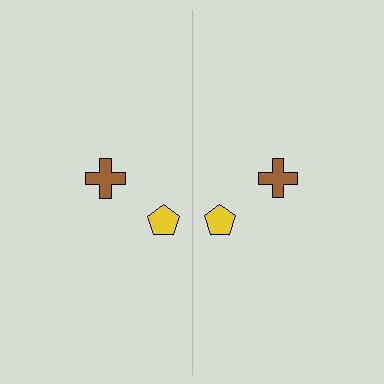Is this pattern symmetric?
Yes, this pattern has bilateral (reflection) symmetry.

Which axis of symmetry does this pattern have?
The pattern has a vertical axis of symmetry running through the center of the image.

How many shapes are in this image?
There are 4 shapes in this image.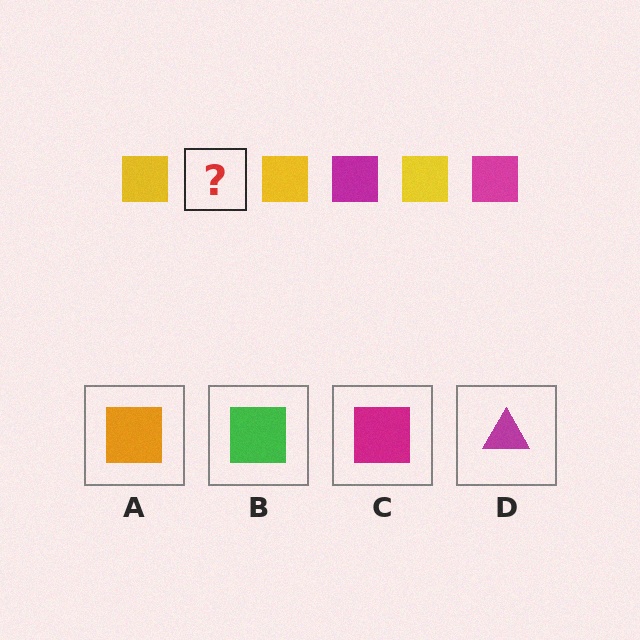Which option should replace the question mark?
Option C.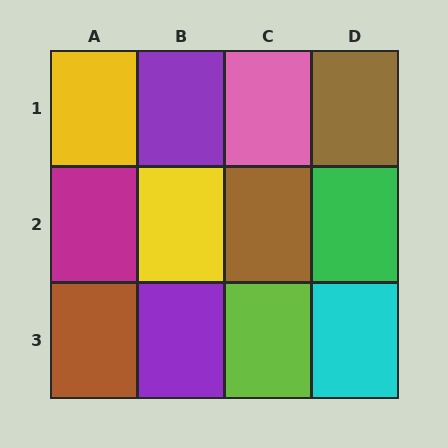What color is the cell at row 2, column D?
Green.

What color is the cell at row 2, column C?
Brown.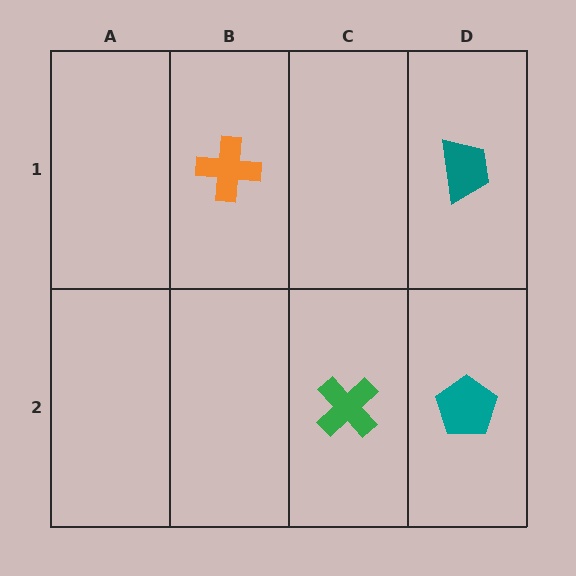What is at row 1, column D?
A teal trapezoid.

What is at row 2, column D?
A teal pentagon.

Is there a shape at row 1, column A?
No, that cell is empty.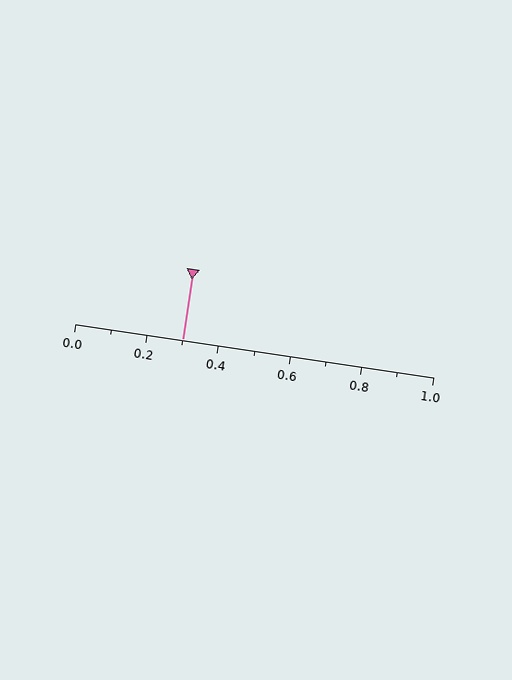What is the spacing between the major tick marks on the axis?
The major ticks are spaced 0.2 apart.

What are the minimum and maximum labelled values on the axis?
The axis runs from 0.0 to 1.0.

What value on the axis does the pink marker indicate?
The marker indicates approximately 0.3.